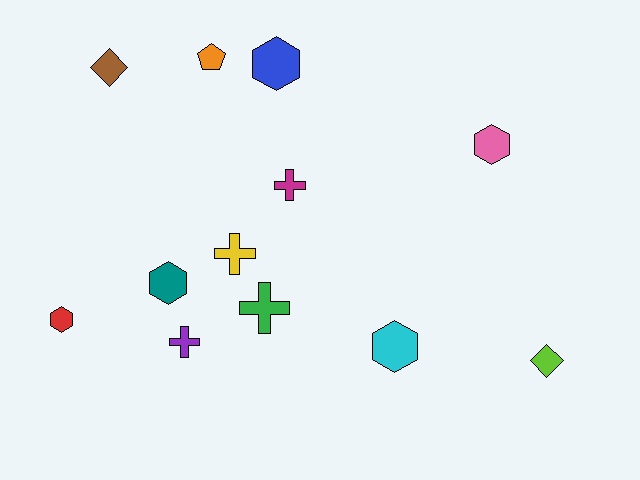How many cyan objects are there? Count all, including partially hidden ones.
There is 1 cyan object.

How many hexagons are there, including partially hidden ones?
There are 5 hexagons.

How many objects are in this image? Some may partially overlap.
There are 12 objects.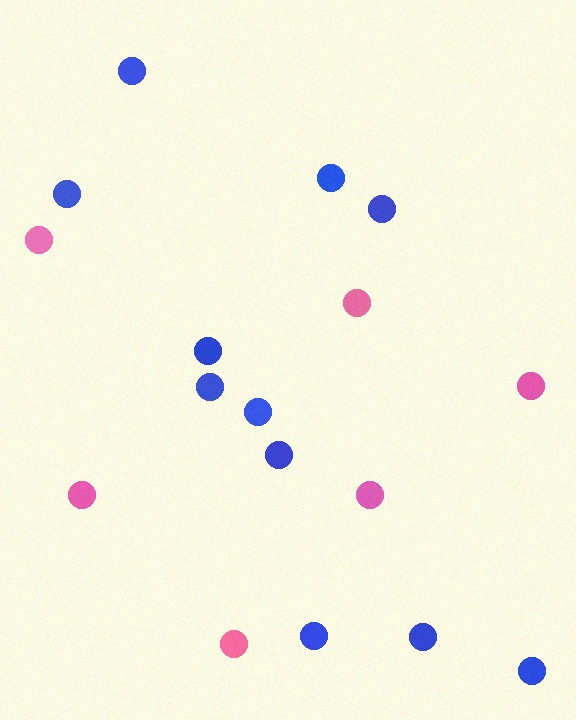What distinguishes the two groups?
There are 2 groups: one group of pink circles (6) and one group of blue circles (11).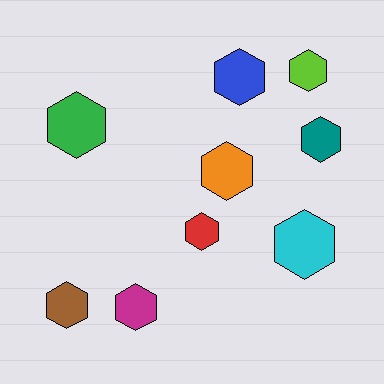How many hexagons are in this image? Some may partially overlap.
There are 9 hexagons.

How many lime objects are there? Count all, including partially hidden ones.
There is 1 lime object.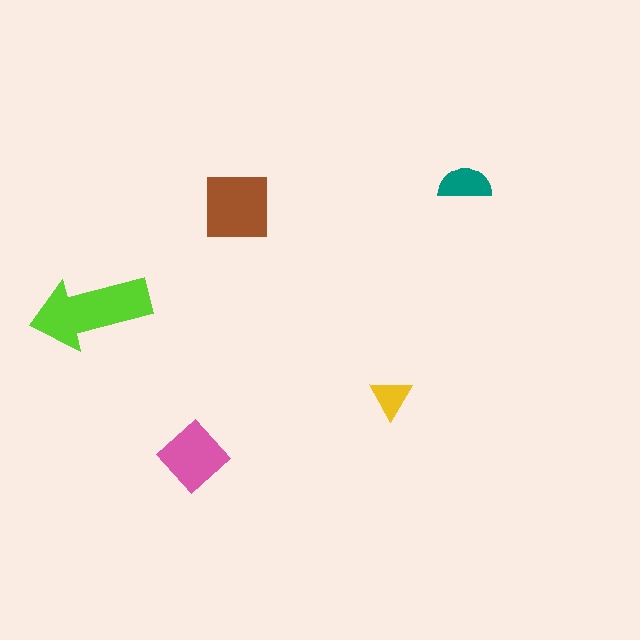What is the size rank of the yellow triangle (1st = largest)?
5th.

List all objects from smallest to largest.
The yellow triangle, the teal semicircle, the pink diamond, the brown square, the lime arrow.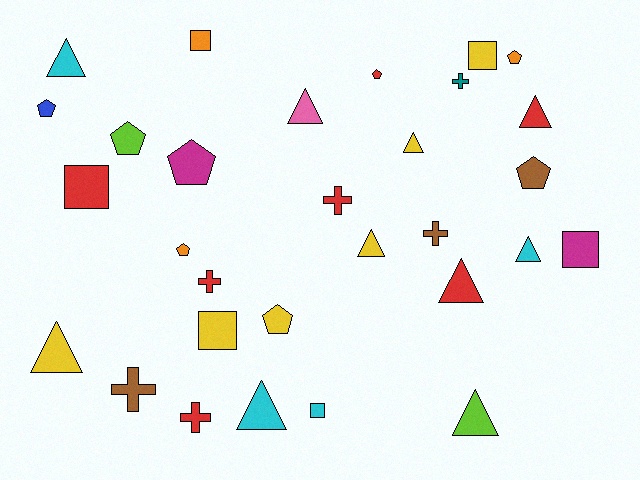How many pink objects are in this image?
There is 1 pink object.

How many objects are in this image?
There are 30 objects.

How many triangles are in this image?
There are 10 triangles.